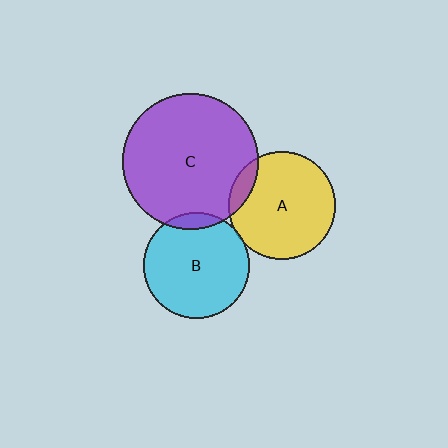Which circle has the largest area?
Circle C (purple).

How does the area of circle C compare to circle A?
Approximately 1.6 times.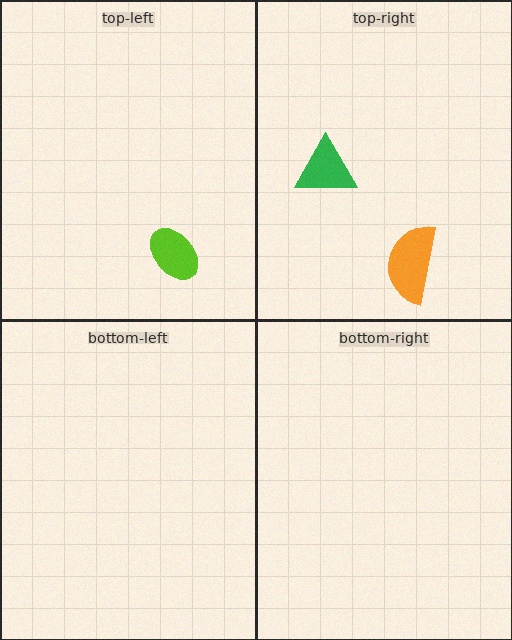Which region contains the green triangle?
The top-right region.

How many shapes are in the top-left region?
1.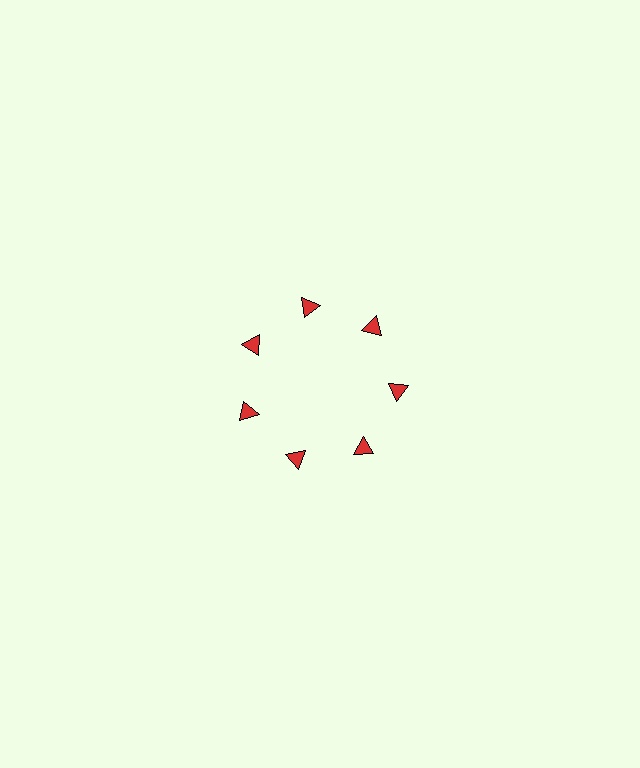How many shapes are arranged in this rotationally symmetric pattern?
There are 7 shapes, arranged in 7 groups of 1.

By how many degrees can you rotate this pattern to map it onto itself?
The pattern maps onto itself every 51 degrees of rotation.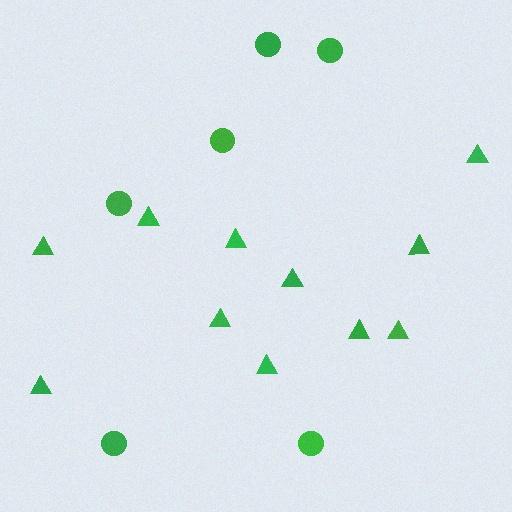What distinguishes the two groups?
There are 2 groups: one group of circles (6) and one group of triangles (11).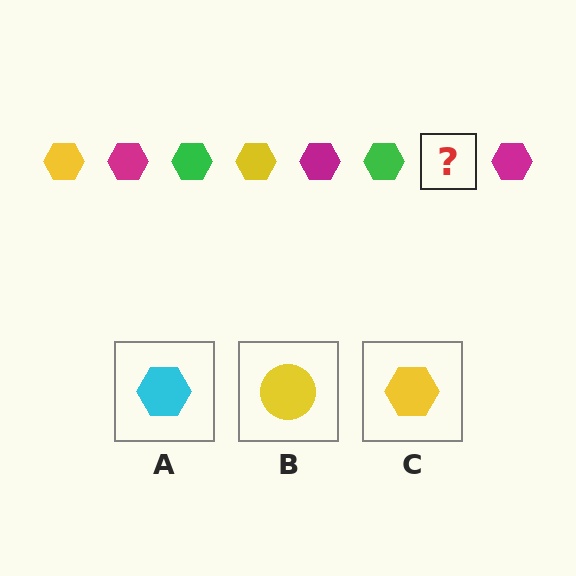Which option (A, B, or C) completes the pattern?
C.